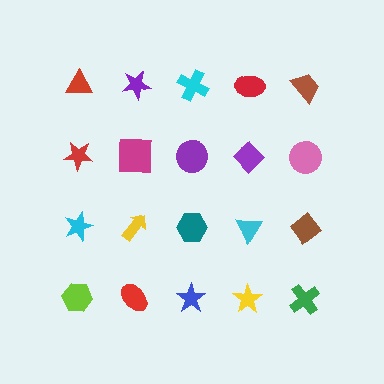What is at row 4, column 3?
A blue star.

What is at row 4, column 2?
A red ellipse.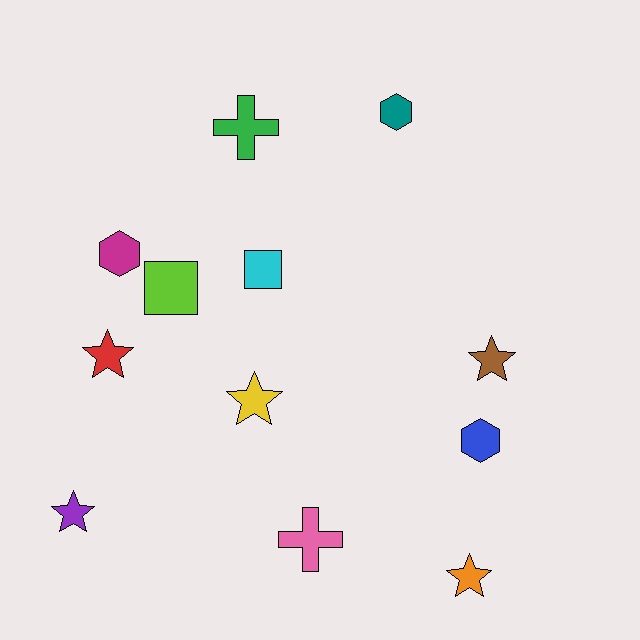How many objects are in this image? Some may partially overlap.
There are 12 objects.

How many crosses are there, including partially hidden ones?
There are 2 crosses.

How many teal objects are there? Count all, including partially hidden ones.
There is 1 teal object.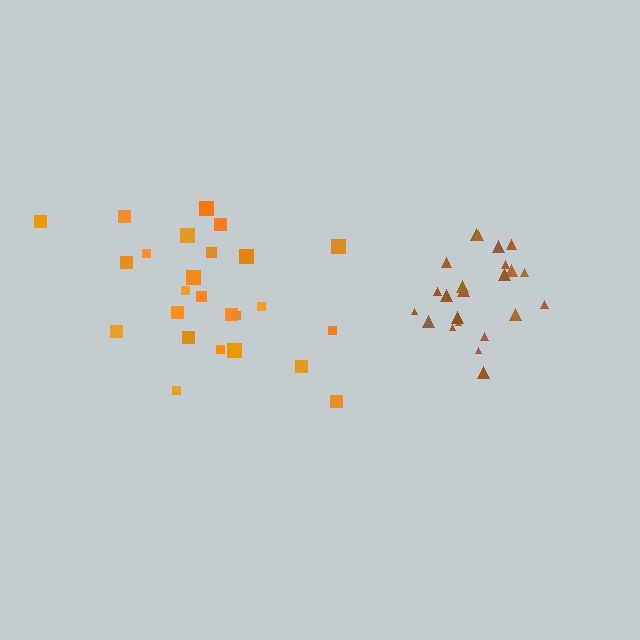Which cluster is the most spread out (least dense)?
Orange.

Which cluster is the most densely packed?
Brown.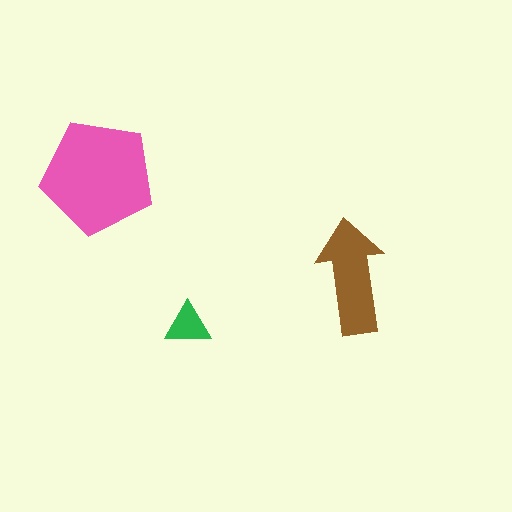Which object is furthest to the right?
The brown arrow is rightmost.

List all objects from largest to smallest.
The pink pentagon, the brown arrow, the green triangle.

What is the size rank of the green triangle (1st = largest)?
3rd.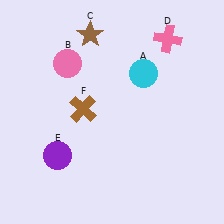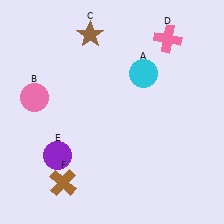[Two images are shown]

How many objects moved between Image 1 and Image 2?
2 objects moved between the two images.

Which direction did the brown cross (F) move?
The brown cross (F) moved down.